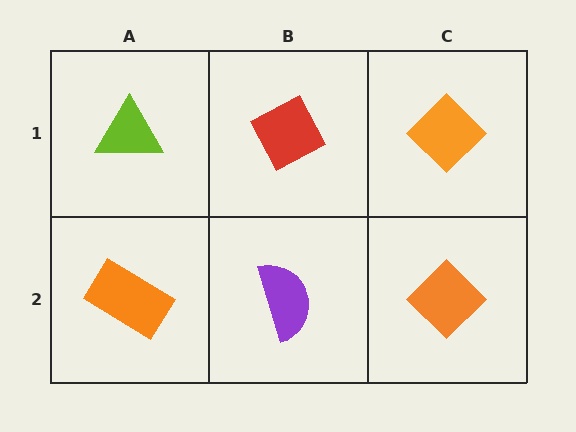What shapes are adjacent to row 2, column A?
A lime triangle (row 1, column A), a purple semicircle (row 2, column B).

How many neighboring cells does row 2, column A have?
2.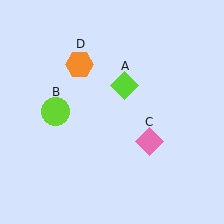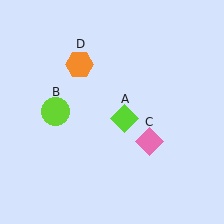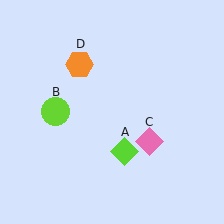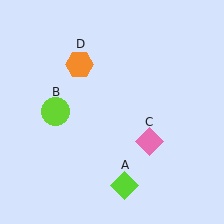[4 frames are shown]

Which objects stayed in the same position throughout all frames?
Lime circle (object B) and pink diamond (object C) and orange hexagon (object D) remained stationary.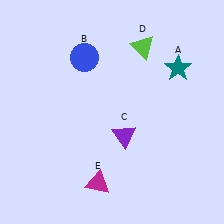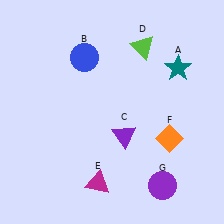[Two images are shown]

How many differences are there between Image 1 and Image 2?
There are 2 differences between the two images.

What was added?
An orange diamond (F), a purple circle (G) were added in Image 2.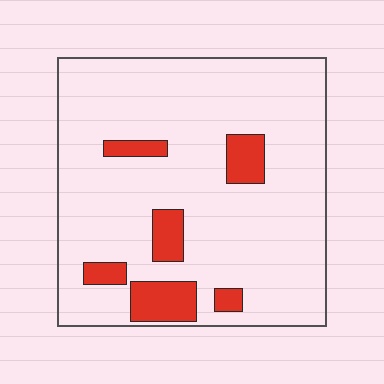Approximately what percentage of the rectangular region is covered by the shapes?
Approximately 15%.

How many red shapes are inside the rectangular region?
6.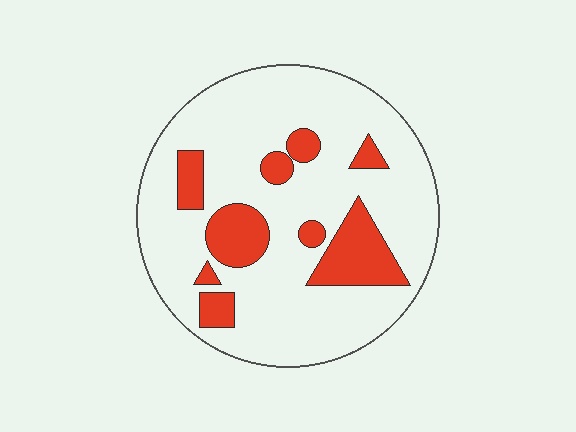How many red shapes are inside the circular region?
9.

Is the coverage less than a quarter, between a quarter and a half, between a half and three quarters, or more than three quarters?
Less than a quarter.